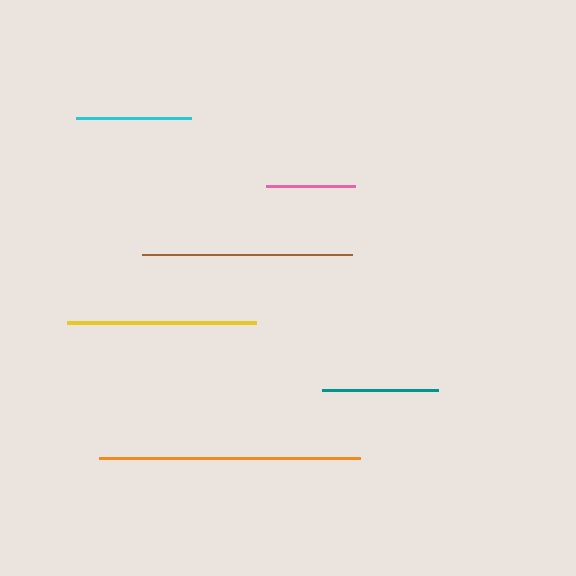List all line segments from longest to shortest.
From longest to shortest: orange, brown, yellow, teal, cyan, pink.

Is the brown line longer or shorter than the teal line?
The brown line is longer than the teal line.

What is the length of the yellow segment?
The yellow segment is approximately 190 pixels long.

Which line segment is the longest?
The orange line is the longest at approximately 261 pixels.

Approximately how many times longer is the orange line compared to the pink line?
The orange line is approximately 2.9 times the length of the pink line.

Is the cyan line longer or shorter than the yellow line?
The yellow line is longer than the cyan line.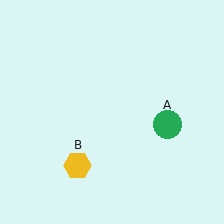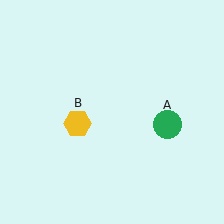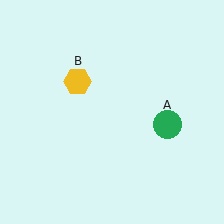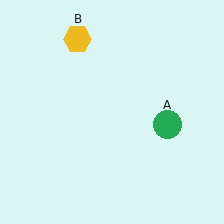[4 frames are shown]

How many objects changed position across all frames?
1 object changed position: yellow hexagon (object B).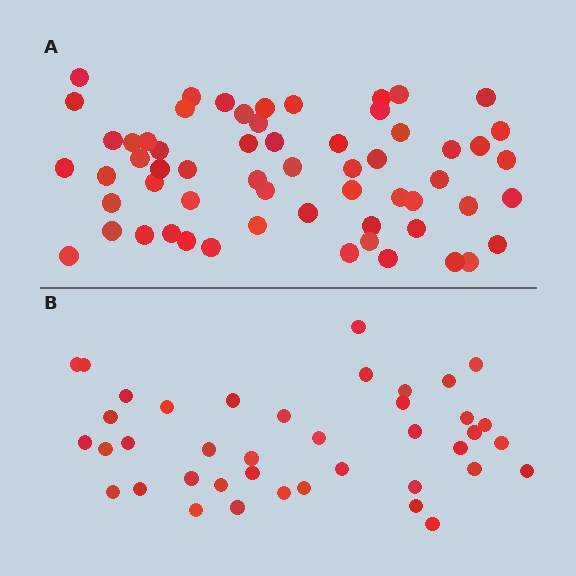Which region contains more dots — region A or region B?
Region A (the top region) has more dots.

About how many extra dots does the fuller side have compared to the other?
Region A has approximately 20 more dots than region B.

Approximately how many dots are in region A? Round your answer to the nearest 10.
About 60 dots.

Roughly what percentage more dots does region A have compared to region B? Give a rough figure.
About 50% more.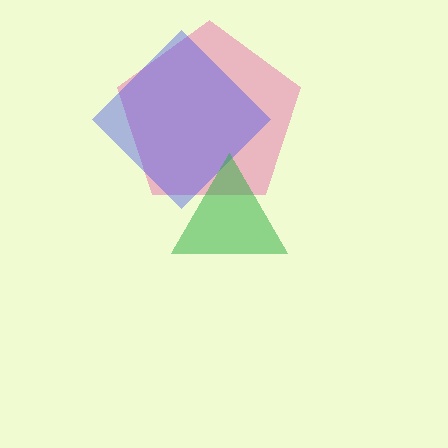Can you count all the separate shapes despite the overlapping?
Yes, there are 3 separate shapes.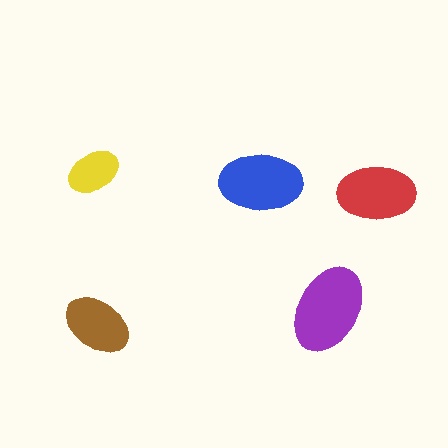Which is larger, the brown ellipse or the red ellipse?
The red one.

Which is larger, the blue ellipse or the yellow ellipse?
The blue one.